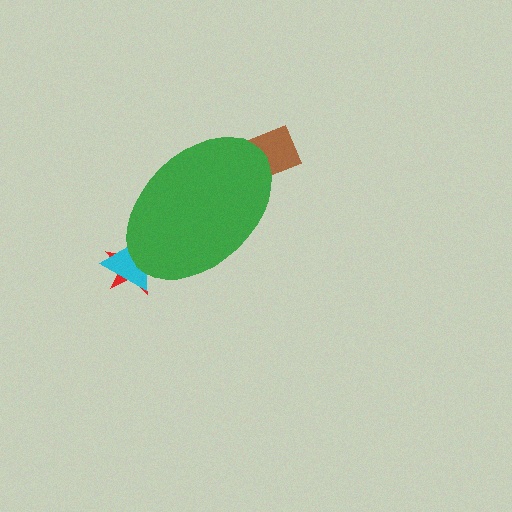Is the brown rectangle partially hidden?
Yes, the brown rectangle is partially hidden behind the green ellipse.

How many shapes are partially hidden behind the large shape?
3 shapes are partially hidden.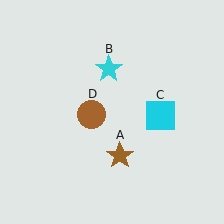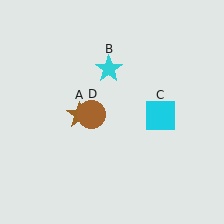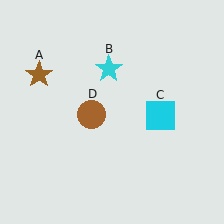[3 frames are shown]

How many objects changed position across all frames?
1 object changed position: brown star (object A).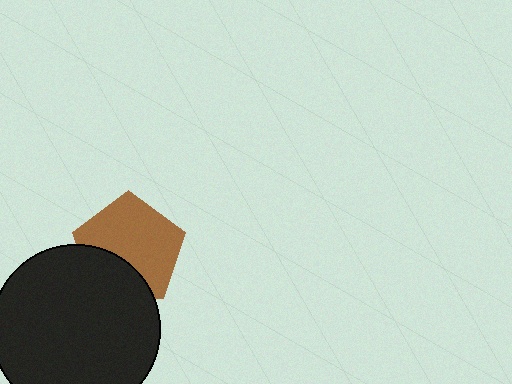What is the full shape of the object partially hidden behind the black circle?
The partially hidden object is a brown pentagon.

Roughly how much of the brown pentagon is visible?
Most of it is visible (roughly 68%).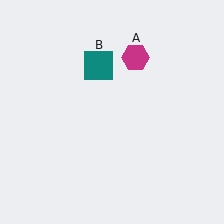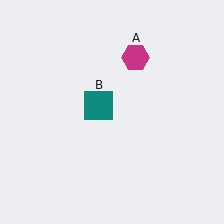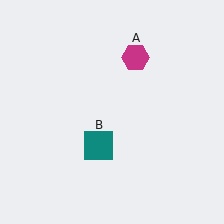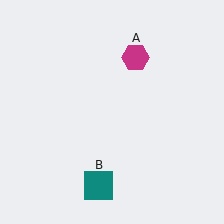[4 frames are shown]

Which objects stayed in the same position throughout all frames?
Magenta hexagon (object A) remained stationary.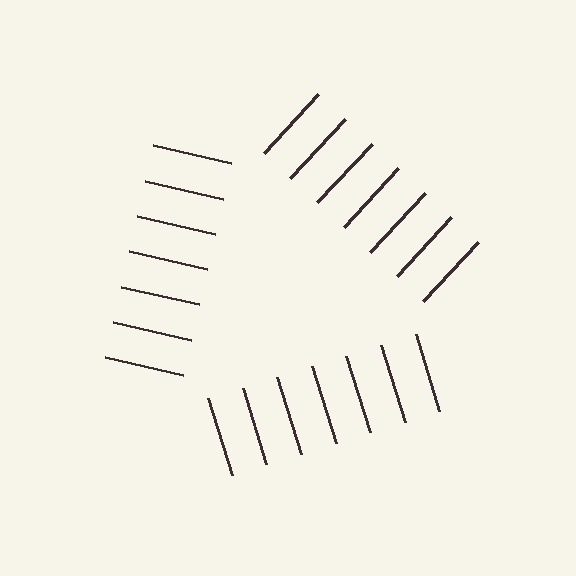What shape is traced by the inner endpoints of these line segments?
An illusory triangle — the line segments terminate on its edges but no continuous stroke is drawn.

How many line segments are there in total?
21 — 7 along each of the 3 edges.